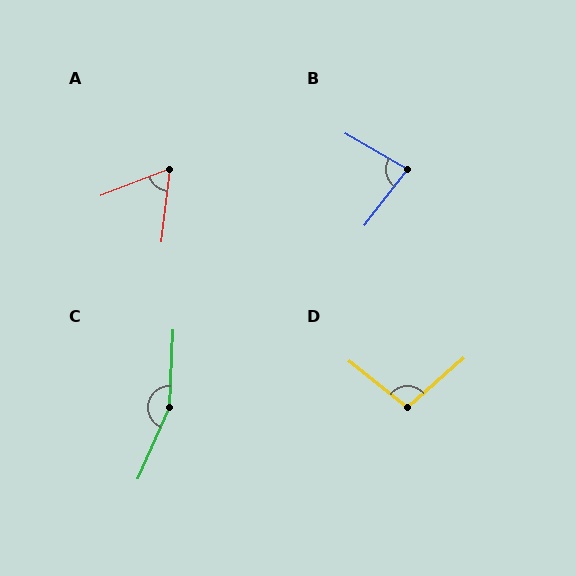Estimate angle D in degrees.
Approximately 101 degrees.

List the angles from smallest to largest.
A (62°), B (83°), D (101°), C (159°).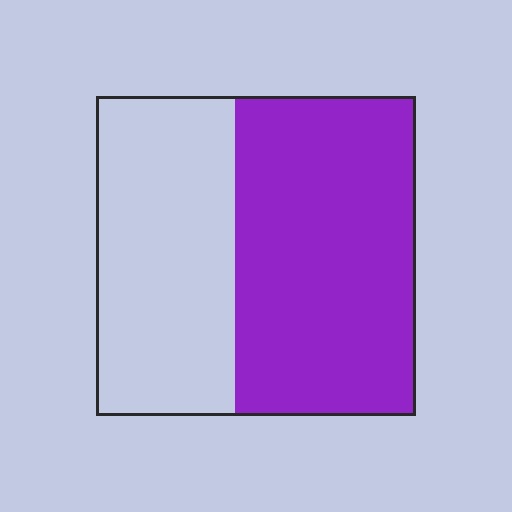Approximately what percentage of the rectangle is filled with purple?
Approximately 55%.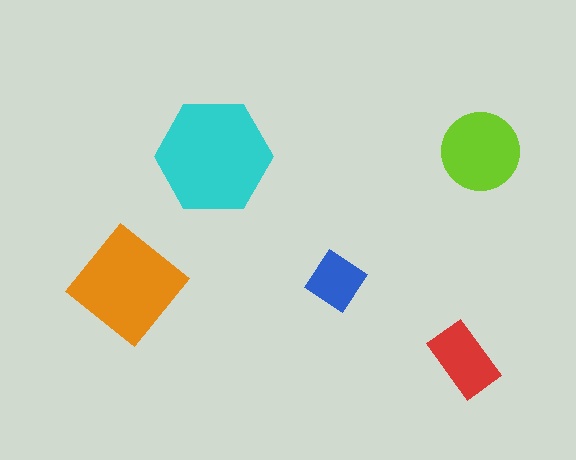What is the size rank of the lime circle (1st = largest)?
3rd.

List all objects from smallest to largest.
The blue diamond, the red rectangle, the lime circle, the orange diamond, the cyan hexagon.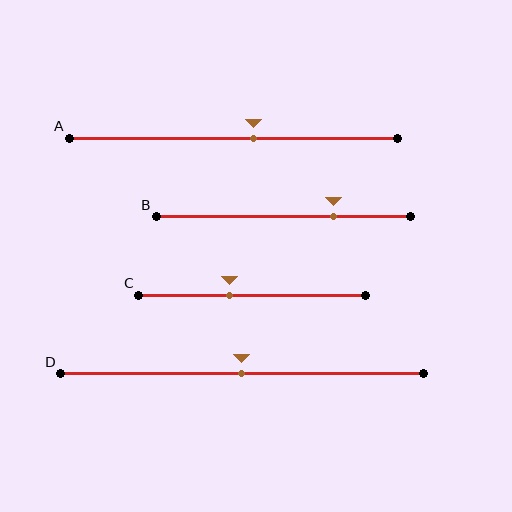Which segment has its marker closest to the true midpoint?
Segment D has its marker closest to the true midpoint.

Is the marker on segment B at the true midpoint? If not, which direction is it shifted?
No, the marker on segment B is shifted to the right by about 20% of the segment length.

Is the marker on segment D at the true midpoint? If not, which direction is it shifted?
Yes, the marker on segment D is at the true midpoint.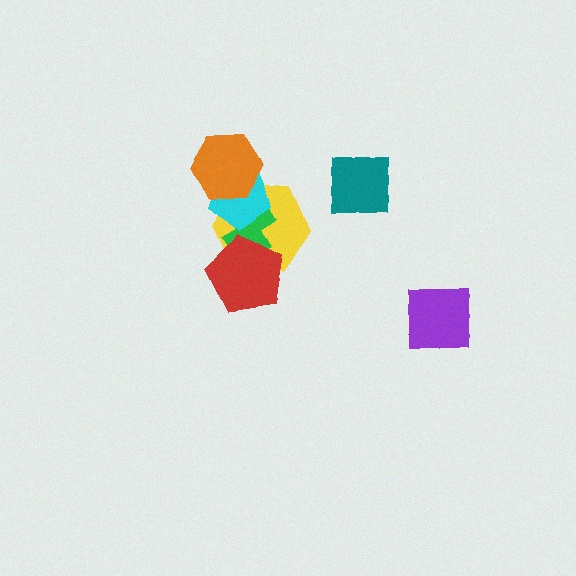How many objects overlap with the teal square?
0 objects overlap with the teal square.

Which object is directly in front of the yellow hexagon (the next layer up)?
The green cross is directly in front of the yellow hexagon.